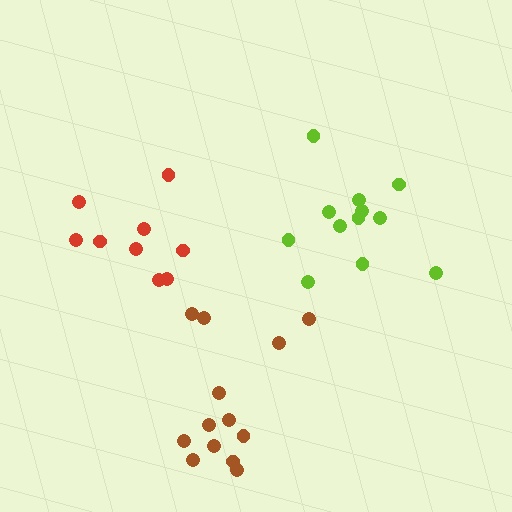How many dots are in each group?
Group 1: 12 dots, Group 2: 9 dots, Group 3: 13 dots (34 total).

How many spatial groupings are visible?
There are 3 spatial groupings.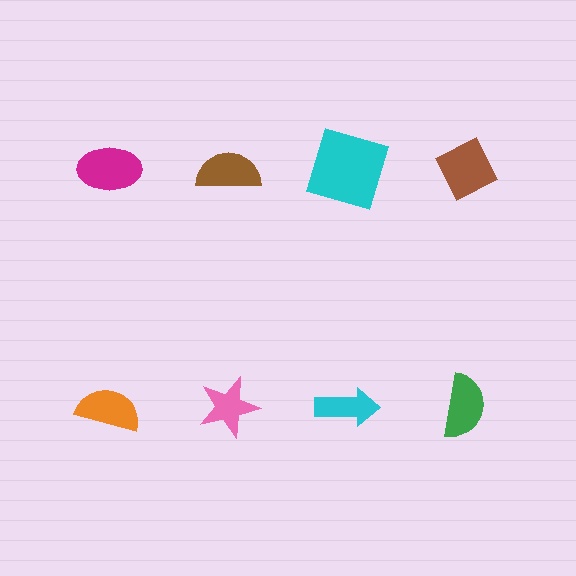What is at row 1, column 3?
A cyan square.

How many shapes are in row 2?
4 shapes.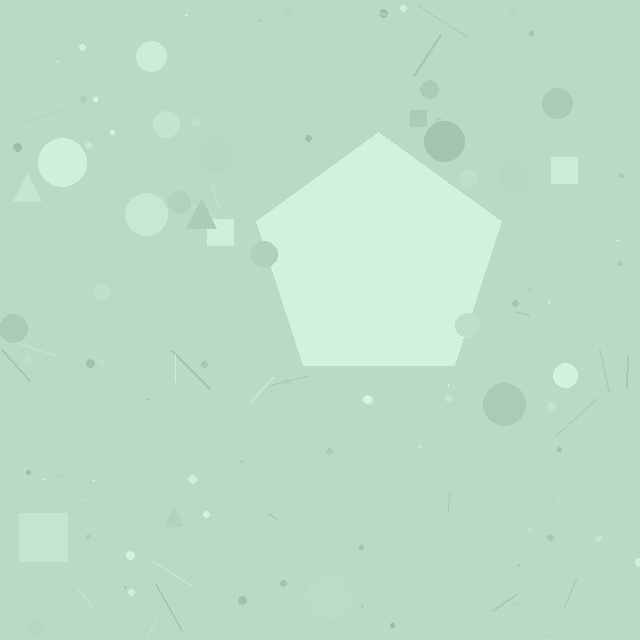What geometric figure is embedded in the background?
A pentagon is embedded in the background.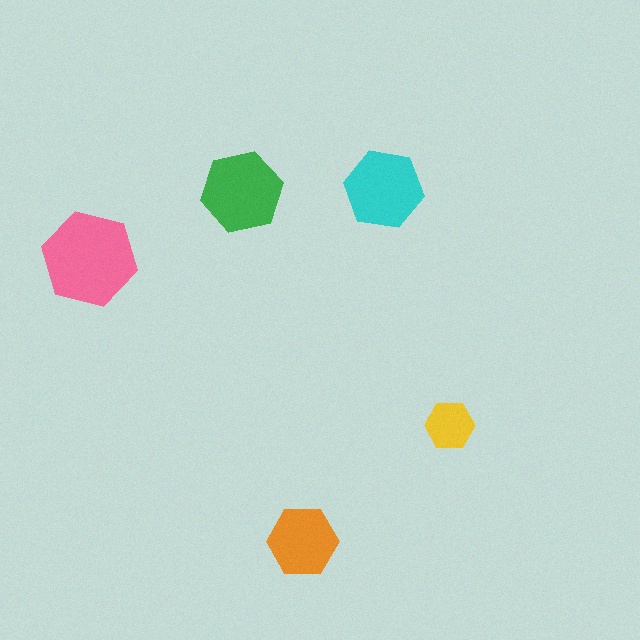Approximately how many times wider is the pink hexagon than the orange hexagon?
About 1.5 times wider.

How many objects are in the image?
There are 5 objects in the image.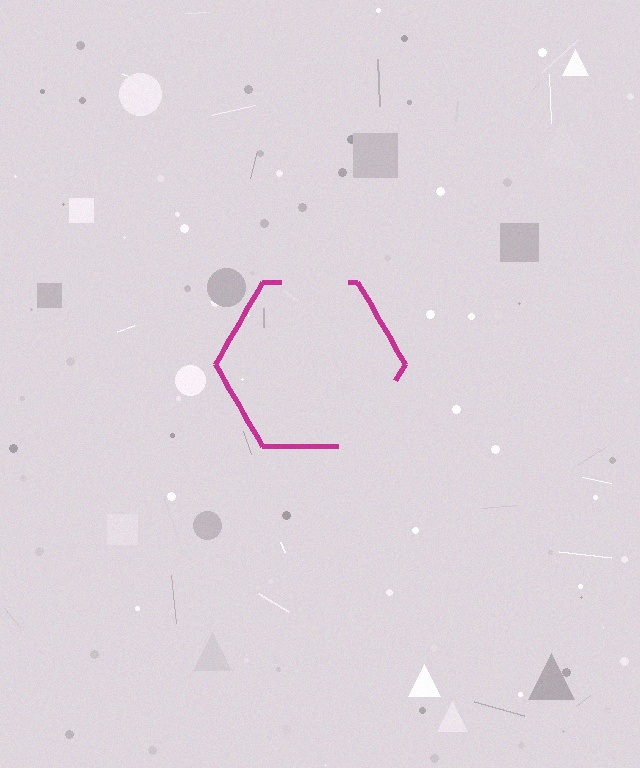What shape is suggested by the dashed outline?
The dashed outline suggests a hexagon.